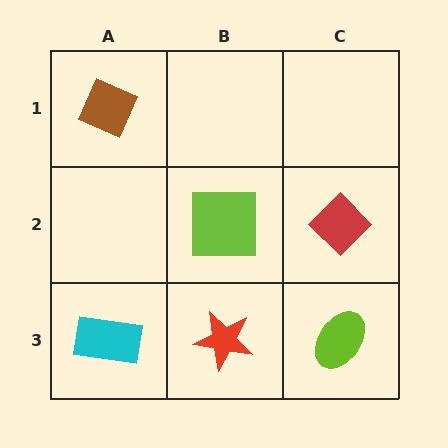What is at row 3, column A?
A cyan rectangle.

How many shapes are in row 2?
2 shapes.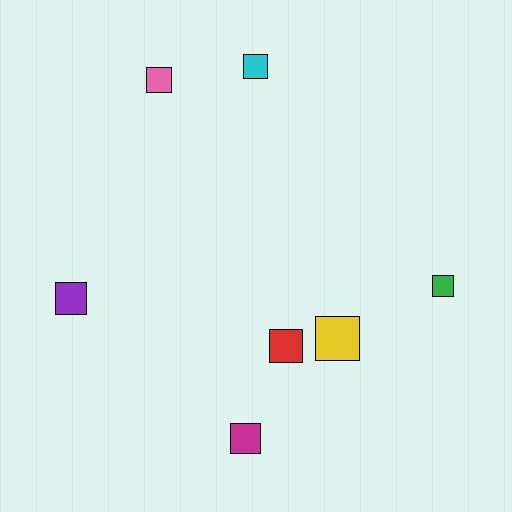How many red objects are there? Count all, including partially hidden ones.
There is 1 red object.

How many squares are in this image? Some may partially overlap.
There are 7 squares.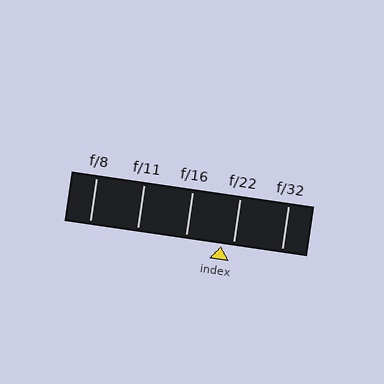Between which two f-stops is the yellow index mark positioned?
The index mark is between f/16 and f/22.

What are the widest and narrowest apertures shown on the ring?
The widest aperture shown is f/8 and the narrowest is f/32.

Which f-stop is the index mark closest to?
The index mark is closest to f/22.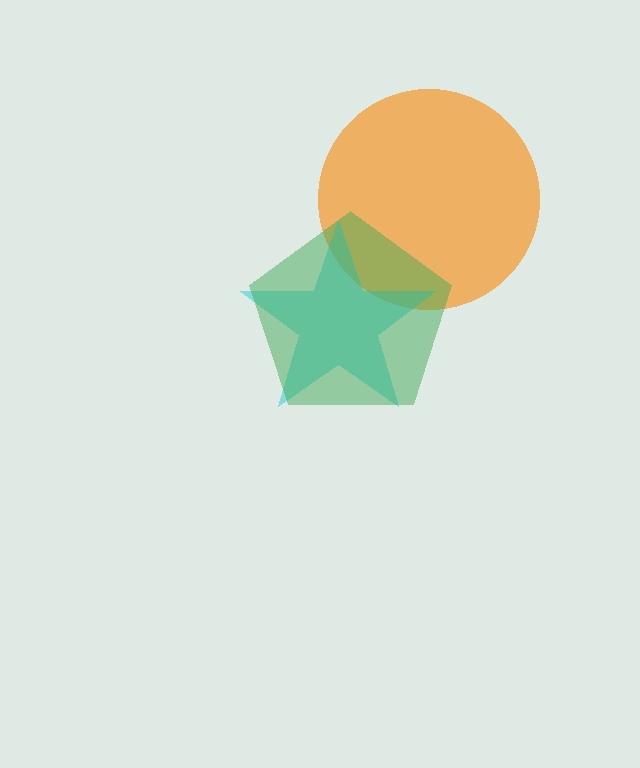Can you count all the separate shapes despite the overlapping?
Yes, there are 3 separate shapes.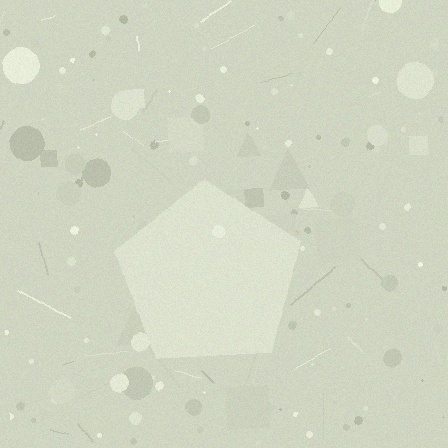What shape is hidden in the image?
A pentagon is hidden in the image.